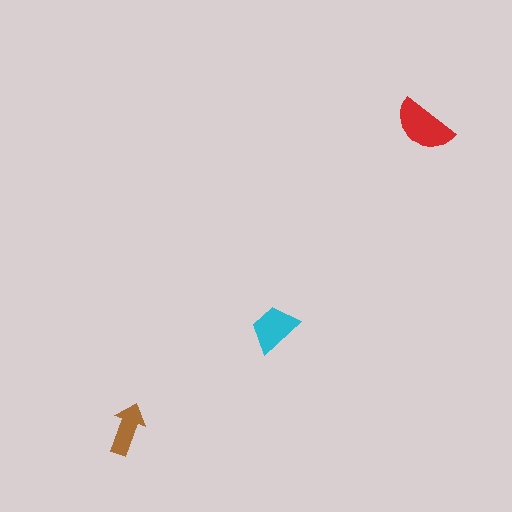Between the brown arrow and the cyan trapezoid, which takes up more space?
The cyan trapezoid.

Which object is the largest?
The red semicircle.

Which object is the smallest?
The brown arrow.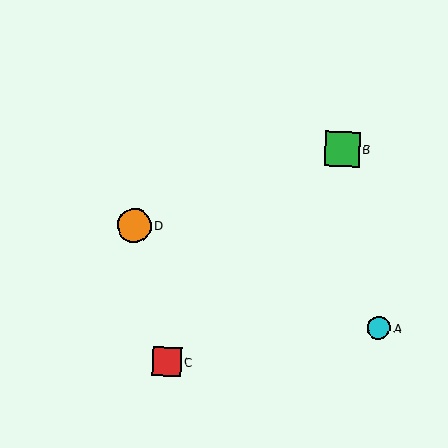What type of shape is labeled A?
Shape A is a cyan circle.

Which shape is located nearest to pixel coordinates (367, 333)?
The cyan circle (labeled A) at (379, 328) is nearest to that location.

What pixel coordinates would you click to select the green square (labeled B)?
Click at (342, 149) to select the green square B.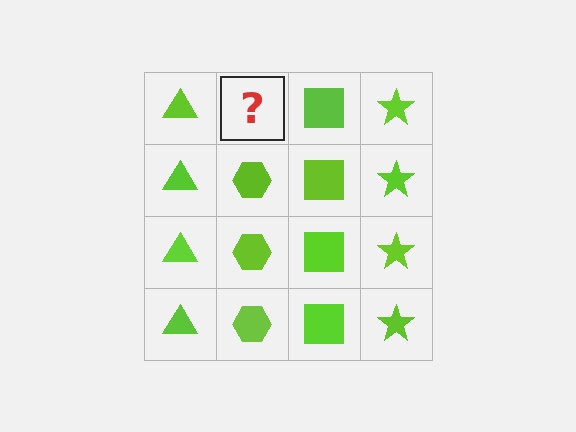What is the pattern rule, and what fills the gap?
The rule is that each column has a consistent shape. The gap should be filled with a lime hexagon.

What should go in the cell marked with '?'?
The missing cell should contain a lime hexagon.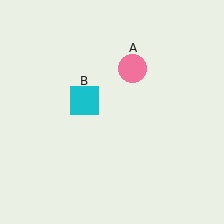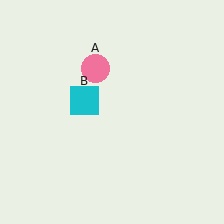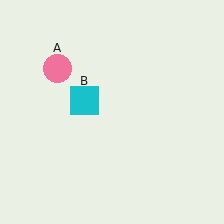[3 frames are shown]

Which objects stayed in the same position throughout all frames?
Cyan square (object B) remained stationary.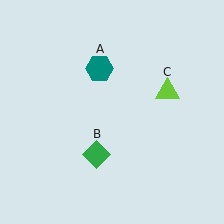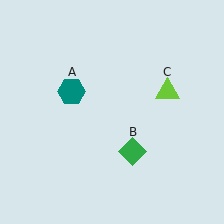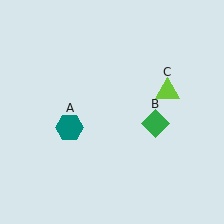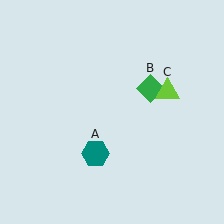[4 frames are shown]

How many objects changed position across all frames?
2 objects changed position: teal hexagon (object A), green diamond (object B).